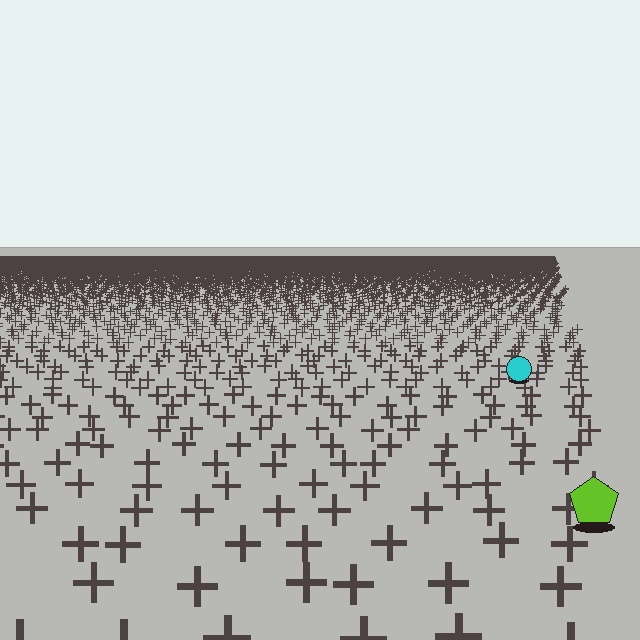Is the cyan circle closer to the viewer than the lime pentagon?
No. The lime pentagon is closer — you can tell from the texture gradient: the ground texture is coarser near it.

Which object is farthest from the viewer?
The cyan circle is farthest from the viewer. It appears smaller and the ground texture around it is denser.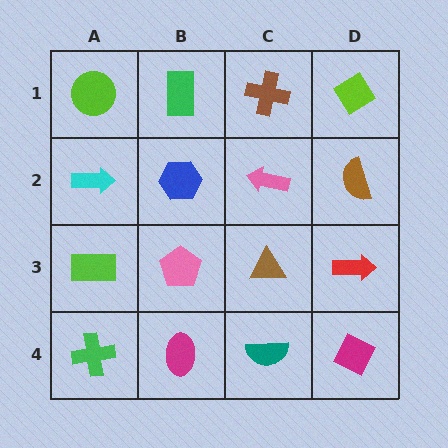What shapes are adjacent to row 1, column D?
A brown semicircle (row 2, column D), a brown cross (row 1, column C).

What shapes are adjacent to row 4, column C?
A brown triangle (row 3, column C), a magenta ellipse (row 4, column B), a magenta diamond (row 4, column D).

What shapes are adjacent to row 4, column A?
A lime rectangle (row 3, column A), a magenta ellipse (row 4, column B).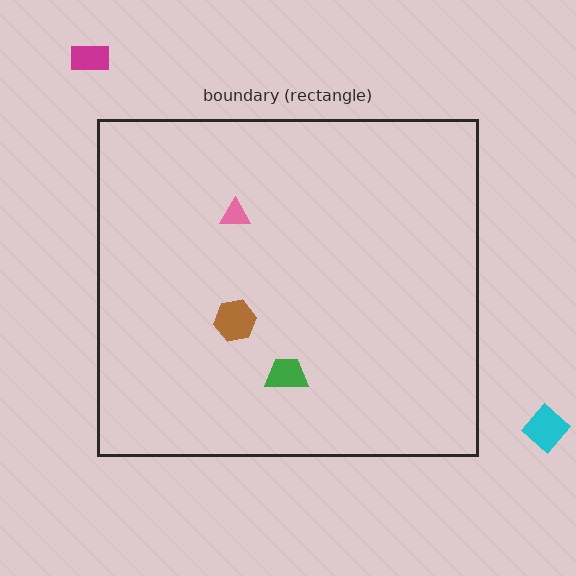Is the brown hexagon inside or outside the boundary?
Inside.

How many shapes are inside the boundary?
3 inside, 2 outside.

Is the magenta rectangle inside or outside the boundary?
Outside.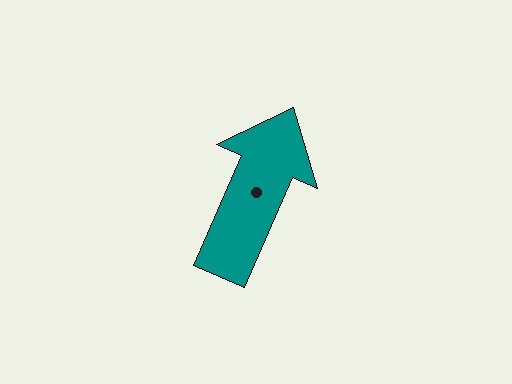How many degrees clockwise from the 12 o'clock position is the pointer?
Approximately 24 degrees.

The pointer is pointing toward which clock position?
Roughly 1 o'clock.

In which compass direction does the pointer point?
Northeast.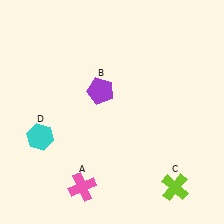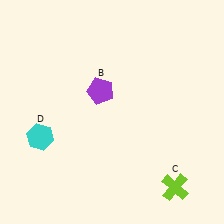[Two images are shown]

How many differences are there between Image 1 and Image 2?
There is 1 difference between the two images.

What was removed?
The pink cross (A) was removed in Image 2.